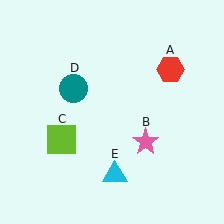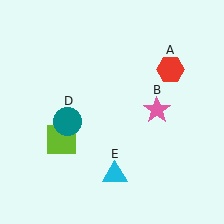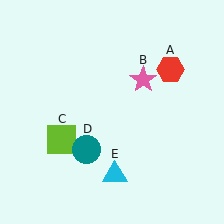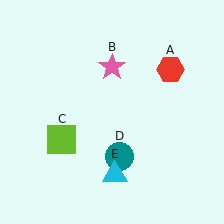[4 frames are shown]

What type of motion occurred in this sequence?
The pink star (object B), teal circle (object D) rotated counterclockwise around the center of the scene.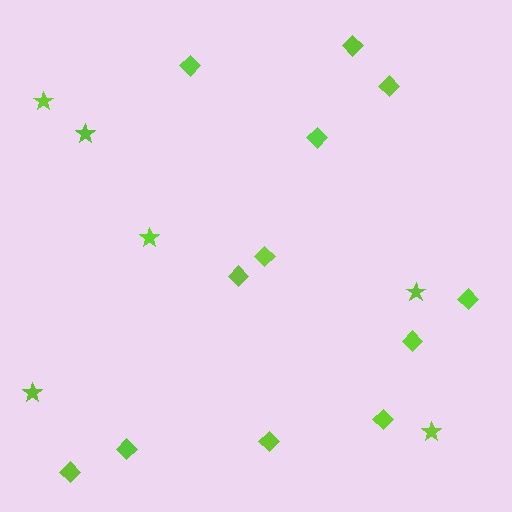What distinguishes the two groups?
There are 2 groups: one group of stars (6) and one group of diamonds (12).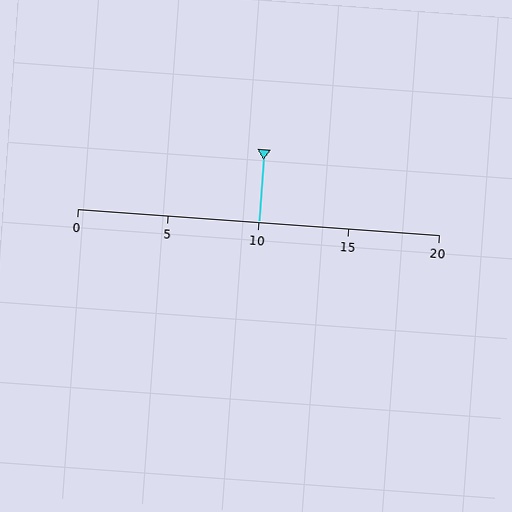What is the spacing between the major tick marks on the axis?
The major ticks are spaced 5 apart.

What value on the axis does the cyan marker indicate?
The marker indicates approximately 10.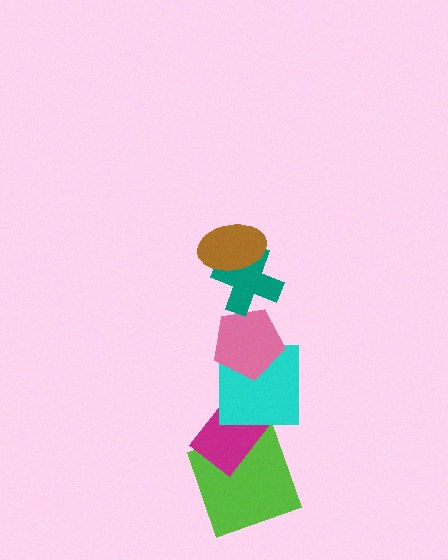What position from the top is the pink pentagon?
The pink pentagon is 3rd from the top.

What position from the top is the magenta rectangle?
The magenta rectangle is 5th from the top.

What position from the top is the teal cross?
The teal cross is 2nd from the top.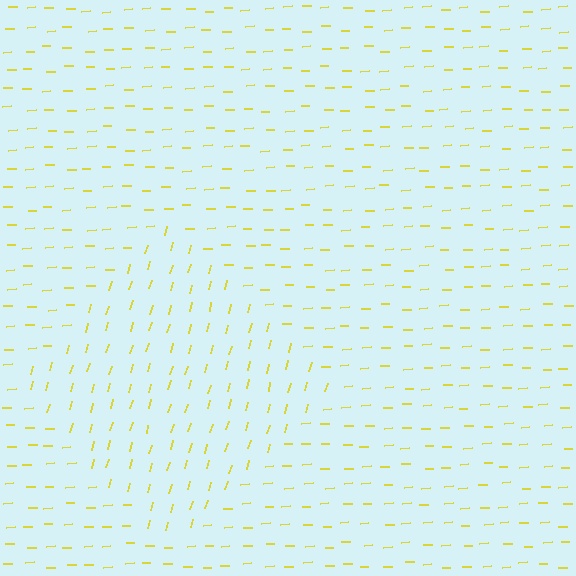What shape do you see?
I see a diamond.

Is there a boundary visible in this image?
Yes, there is a texture boundary formed by a change in line orientation.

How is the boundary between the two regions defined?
The boundary is defined purely by a change in line orientation (approximately 71 degrees difference). All lines are the same color and thickness.